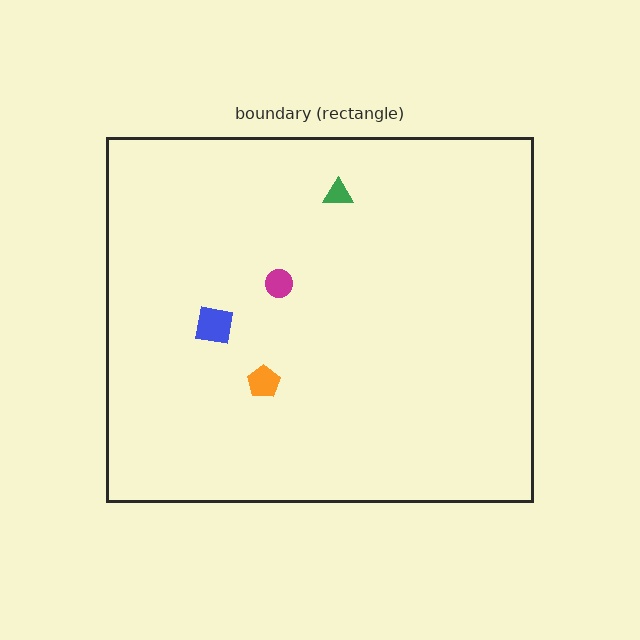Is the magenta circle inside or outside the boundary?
Inside.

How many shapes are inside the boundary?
4 inside, 0 outside.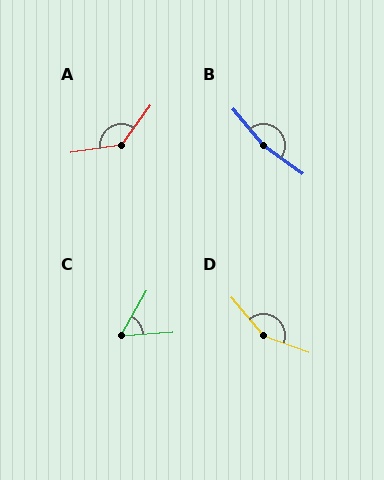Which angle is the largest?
B, at approximately 165 degrees.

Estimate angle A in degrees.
Approximately 134 degrees.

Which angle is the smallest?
C, at approximately 56 degrees.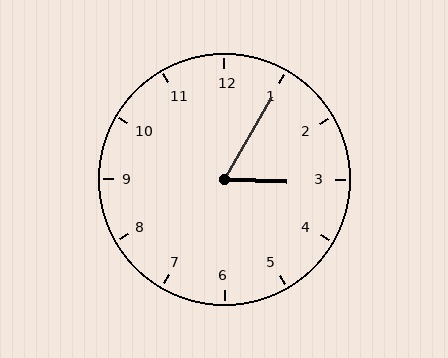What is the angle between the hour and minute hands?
Approximately 62 degrees.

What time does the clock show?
3:05.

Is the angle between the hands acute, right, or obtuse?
It is acute.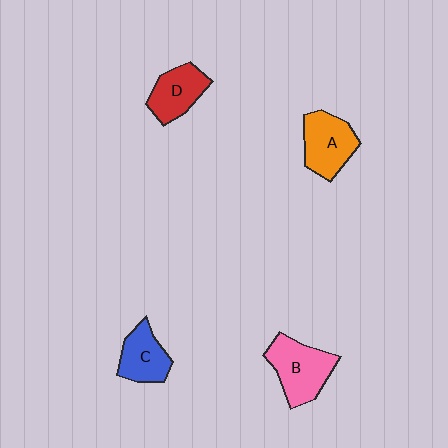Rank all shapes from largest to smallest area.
From largest to smallest: B (pink), A (orange), D (red), C (blue).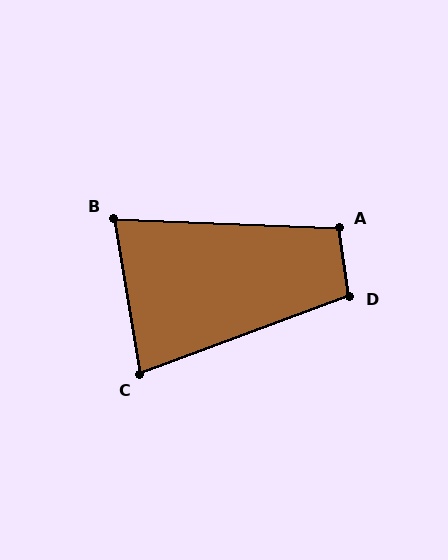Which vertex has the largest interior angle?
D, at approximately 102 degrees.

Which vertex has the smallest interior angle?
B, at approximately 78 degrees.